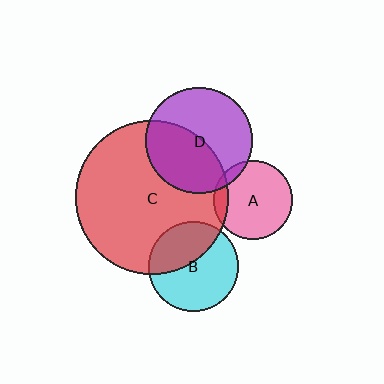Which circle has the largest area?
Circle C (red).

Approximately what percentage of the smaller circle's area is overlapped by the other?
Approximately 10%.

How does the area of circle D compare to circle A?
Approximately 1.8 times.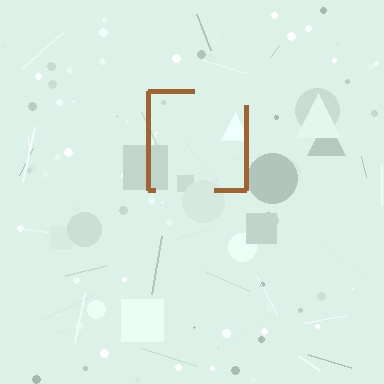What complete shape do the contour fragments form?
The contour fragments form a square.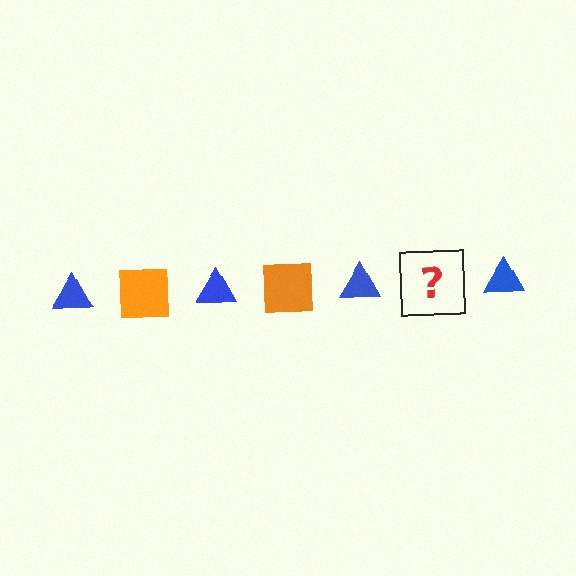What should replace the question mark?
The question mark should be replaced with an orange square.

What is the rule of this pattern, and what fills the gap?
The rule is that the pattern alternates between blue triangle and orange square. The gap should be filled with an orange square.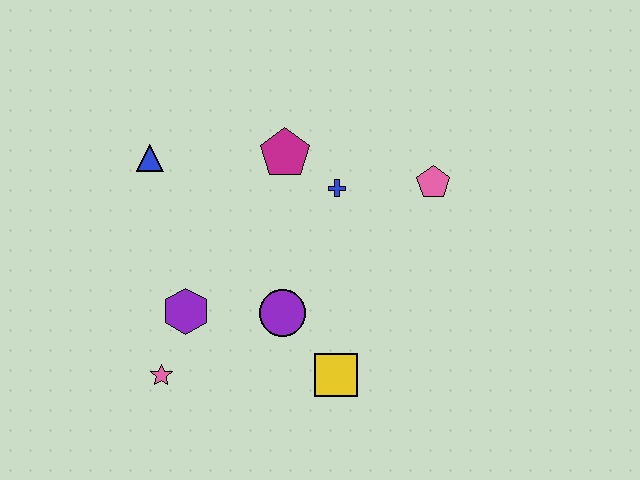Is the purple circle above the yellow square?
Yes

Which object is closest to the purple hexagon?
The pink star is closest to the purple hexagon.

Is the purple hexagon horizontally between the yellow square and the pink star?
Yes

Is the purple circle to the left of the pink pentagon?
Yes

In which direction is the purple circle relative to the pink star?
The purple circle is to the right of the pink star.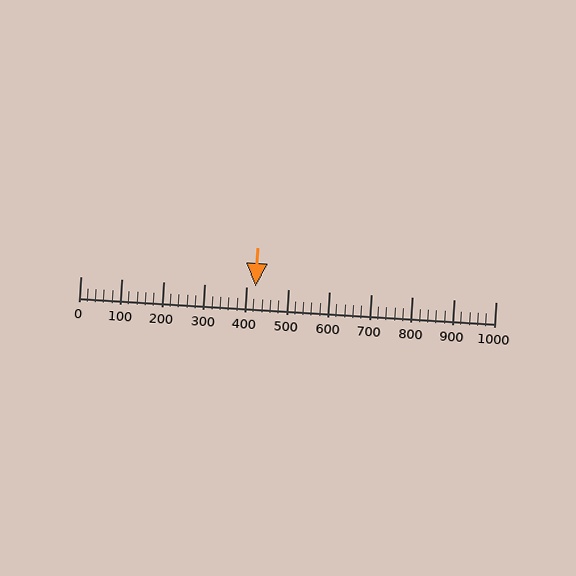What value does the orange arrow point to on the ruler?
The orange arrow points to approximately 421.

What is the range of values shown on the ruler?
The ruler shows values from 0 to 1000.